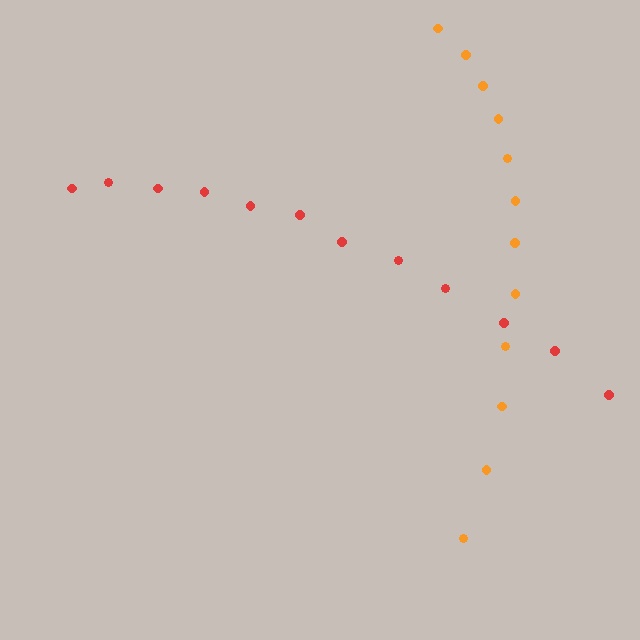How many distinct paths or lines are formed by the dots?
There are 2 distinct paths.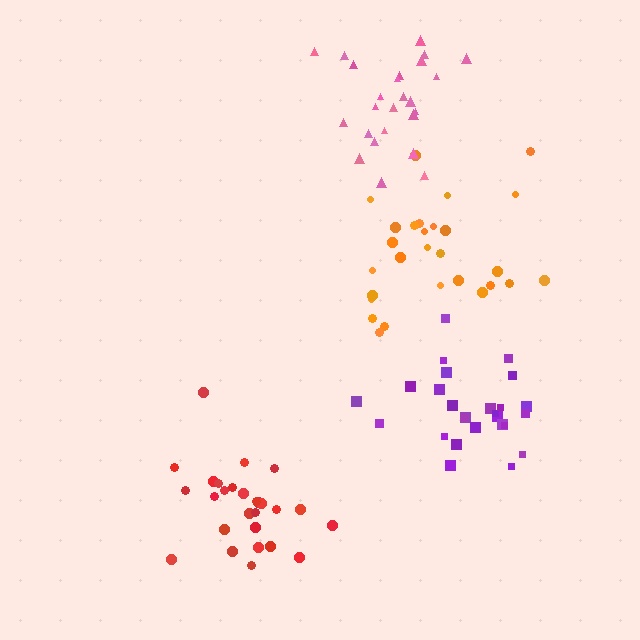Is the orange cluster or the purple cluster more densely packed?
Purple.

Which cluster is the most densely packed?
Purple.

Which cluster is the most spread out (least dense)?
Orange.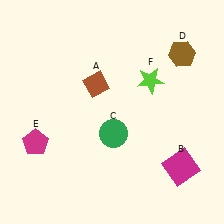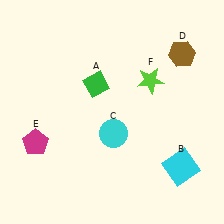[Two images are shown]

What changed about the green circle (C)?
In Image 1, C is green. In Image 2, it changed to cyan.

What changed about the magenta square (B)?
In Image 1, B is magenta. In Image 2, it changed to cyan.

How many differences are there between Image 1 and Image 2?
There are 3 differences between the two images.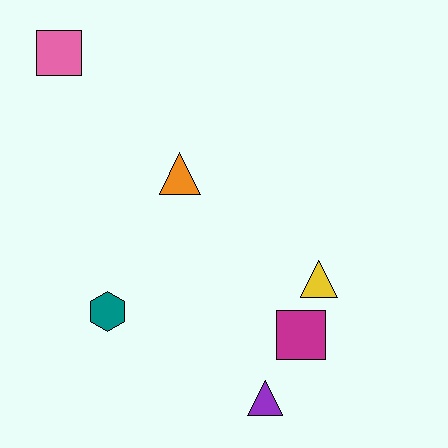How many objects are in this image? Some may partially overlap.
There are 6 objects.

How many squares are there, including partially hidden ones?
There are 2 squares.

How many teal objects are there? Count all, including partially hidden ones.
There is 1 teal object.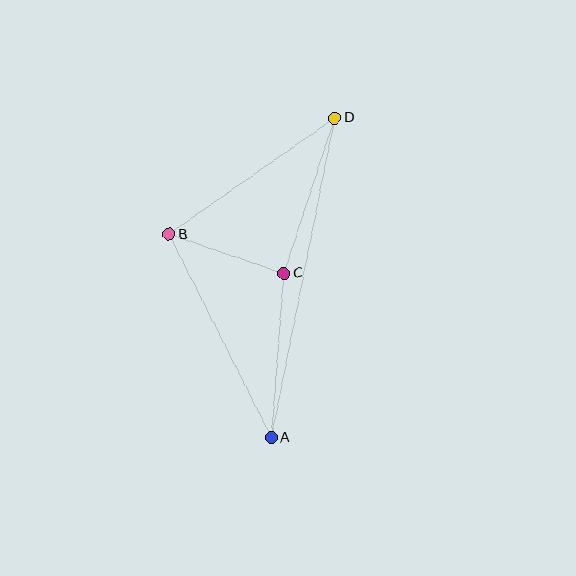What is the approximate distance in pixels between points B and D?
The distance between B and D is approximately 202 pixels.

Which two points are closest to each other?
Points B and C are closest to each other.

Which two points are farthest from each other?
Points A and D are farthest from each other.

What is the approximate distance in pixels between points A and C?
The distance between A and C is approximately 165 pixels.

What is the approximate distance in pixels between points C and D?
The distance between C and D is approximately 163 pixels.